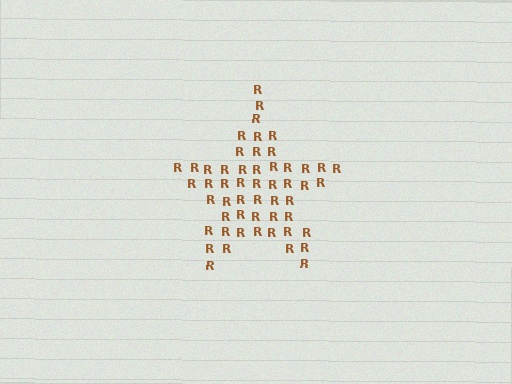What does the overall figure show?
The overall figure shows a star.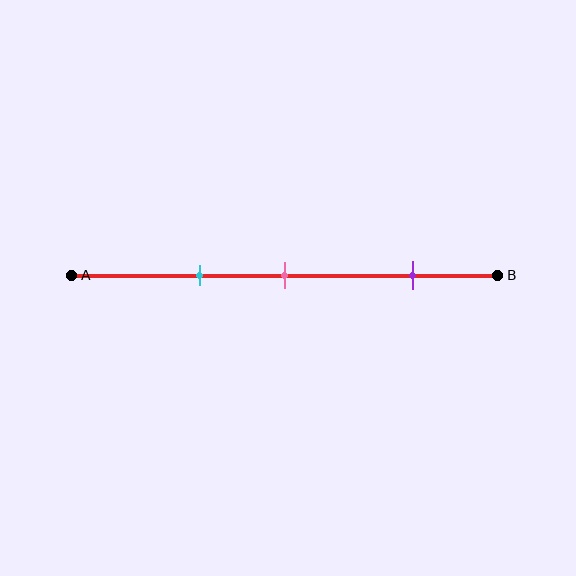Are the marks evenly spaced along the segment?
No, the marks are not evenly spaced.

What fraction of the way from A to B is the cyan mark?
The cyan mark is approximately 30% (0.3) of the way from A to B.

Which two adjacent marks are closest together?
The cyan and pink marks are the closest adjacent pair.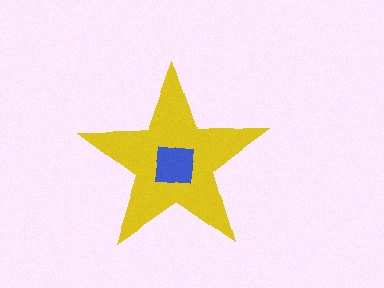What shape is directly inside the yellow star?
The blue square.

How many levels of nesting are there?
2.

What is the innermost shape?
The blue square.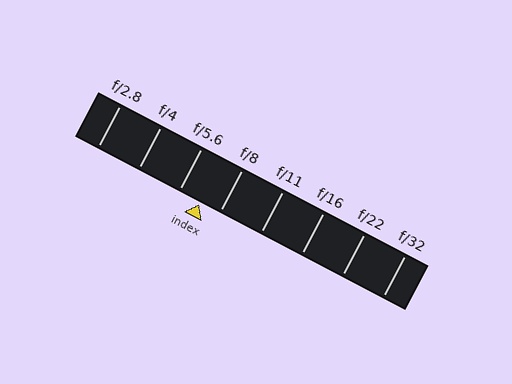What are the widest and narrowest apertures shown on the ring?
The widest aperture shown is f/2.8 and the narrowest is f/32.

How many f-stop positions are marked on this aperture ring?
There are 8 f-stop positions marked.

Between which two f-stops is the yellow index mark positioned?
The index mark is between f/5.6 and f/8.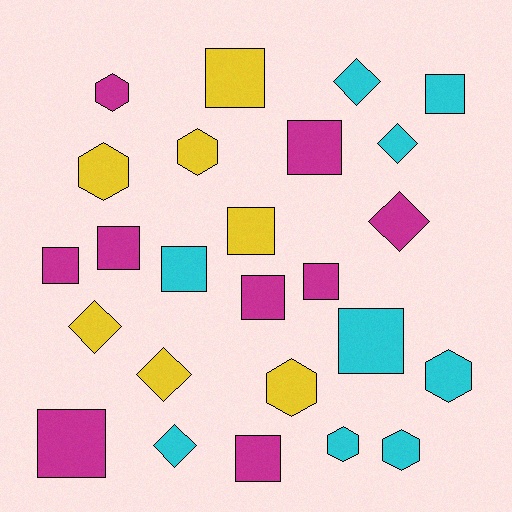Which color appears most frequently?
Cyan, with 9 objects.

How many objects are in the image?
There are 25 objects.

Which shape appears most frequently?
Square, with 12 objects.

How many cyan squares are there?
There are 3 cyan squares.